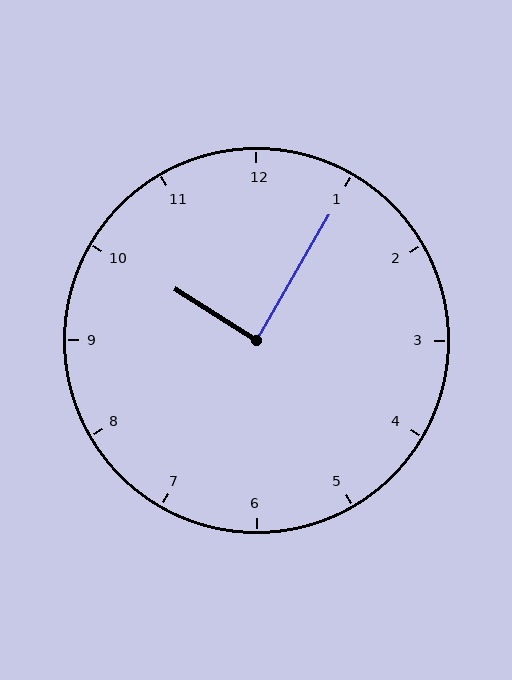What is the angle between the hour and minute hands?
Approximately 88 degrees.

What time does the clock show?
10:05.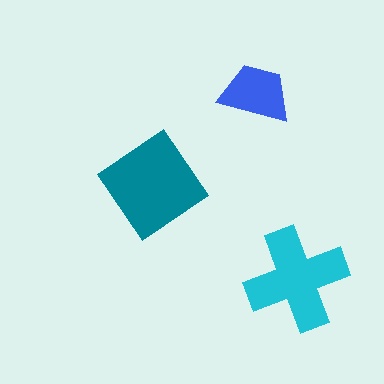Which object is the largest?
The teal diamond.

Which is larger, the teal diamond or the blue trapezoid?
The teal diamond.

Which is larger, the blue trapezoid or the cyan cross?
The cyan cross.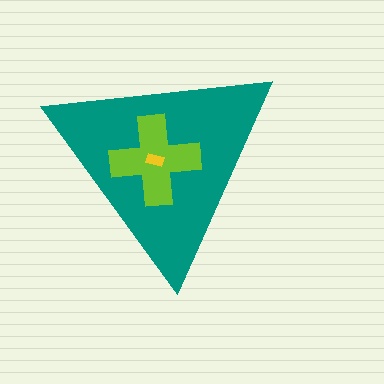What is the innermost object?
The yellow rectangle.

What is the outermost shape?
The teal triangle.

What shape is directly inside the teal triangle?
The lime cross.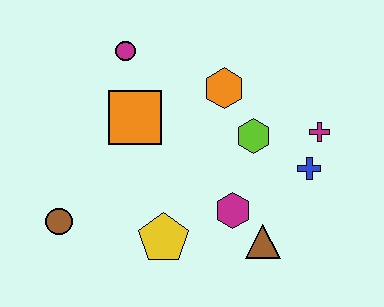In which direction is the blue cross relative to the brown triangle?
The blue cross is above the brown triangle.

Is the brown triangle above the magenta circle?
No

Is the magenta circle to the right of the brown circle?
Yes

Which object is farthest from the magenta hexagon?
The magenta circle is farthest from the magenta hexagon.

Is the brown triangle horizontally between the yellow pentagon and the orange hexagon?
No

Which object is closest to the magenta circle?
The orange square is closest to the magenta circle.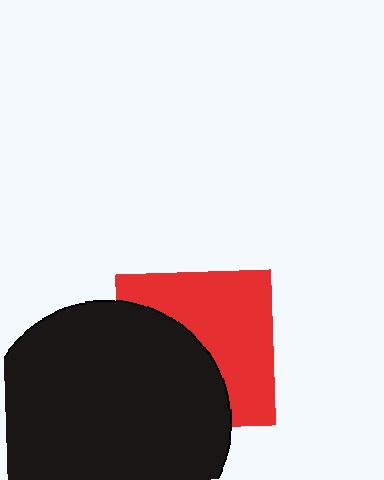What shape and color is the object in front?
The object in front is a black circle.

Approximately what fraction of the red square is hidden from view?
Roughly 47% of the red square is hidden behind the black circle.